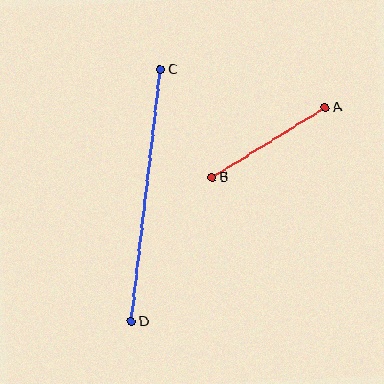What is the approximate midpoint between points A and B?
The midpoint is at approximately (269, 142) pixels.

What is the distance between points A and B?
The distance is approximately 133 pixels.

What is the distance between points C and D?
The distance is approximately 254 pixels.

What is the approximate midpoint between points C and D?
The midpoint is at approximately (146, 195) pixels.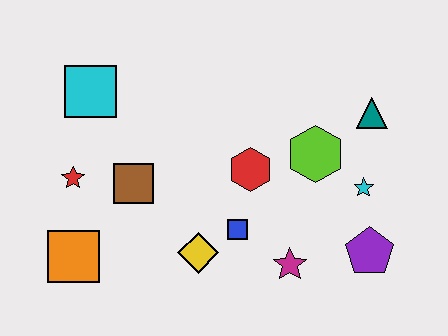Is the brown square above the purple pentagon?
Yes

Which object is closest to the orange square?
The red star is closest to the orange square.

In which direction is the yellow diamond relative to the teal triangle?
The yellow diamond is to the left of the teal triangle.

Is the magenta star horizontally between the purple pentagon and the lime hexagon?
No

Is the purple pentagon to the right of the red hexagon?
Yes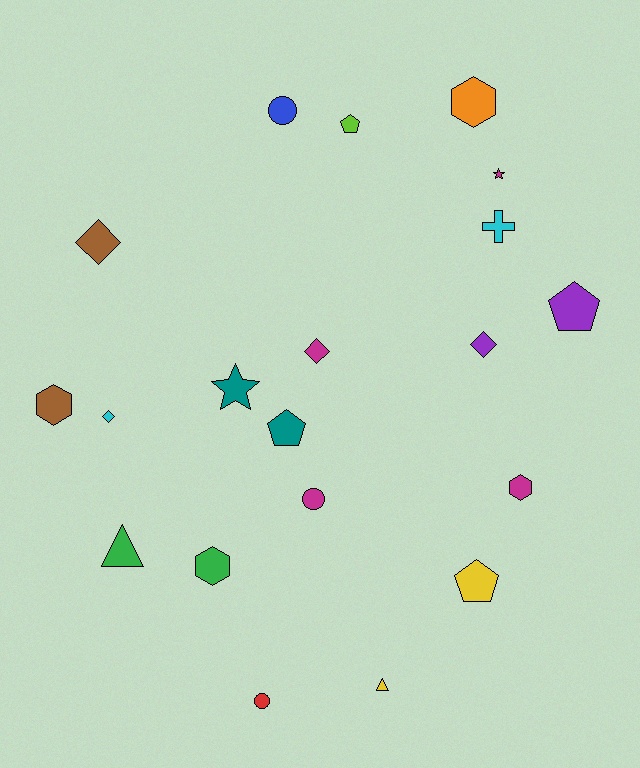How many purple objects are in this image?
There are 2 purple objects.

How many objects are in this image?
There are 20 objects.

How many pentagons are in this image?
There are 4 pentagons.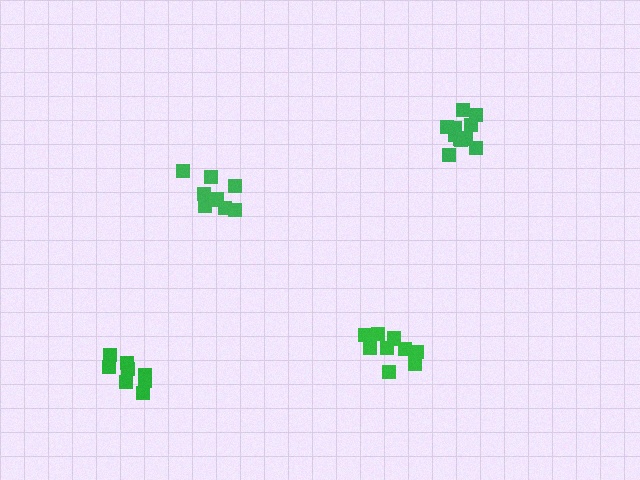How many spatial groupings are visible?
There are 4 spatial groupings.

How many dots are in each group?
Group 1: 8 dots, Group 2: 11 dots, Group 3: 9 dots, Group 4: 8 dots (36 total).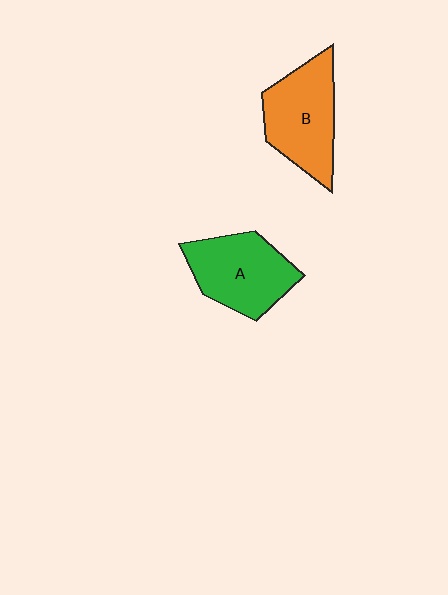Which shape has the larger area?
Shape B (orange).